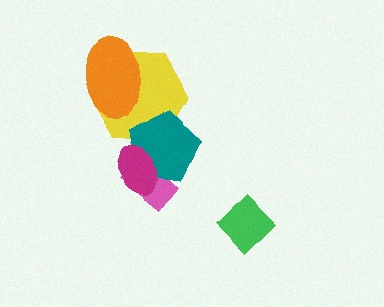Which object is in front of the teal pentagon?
The magenta ellipse is in front of the teal pentagon.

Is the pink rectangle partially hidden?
Yes, it is partially covered by another shape.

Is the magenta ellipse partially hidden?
No, no other shape covers it.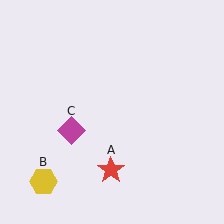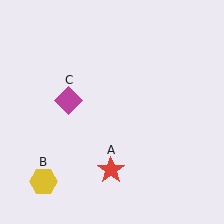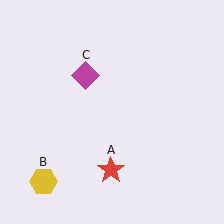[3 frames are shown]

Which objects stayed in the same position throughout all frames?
Red star (object A) and yellow hexagon (object B) remained stationary.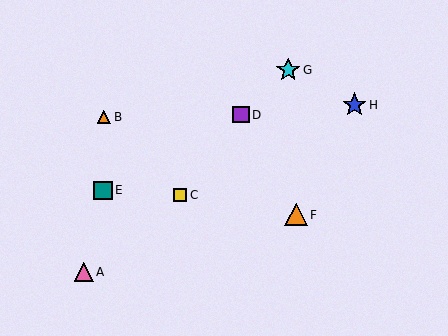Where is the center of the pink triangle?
The center of the pink triangle is at (84, 272).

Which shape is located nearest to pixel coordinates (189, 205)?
The yellow square (labeled C) at (180, 195) is nearest to that location.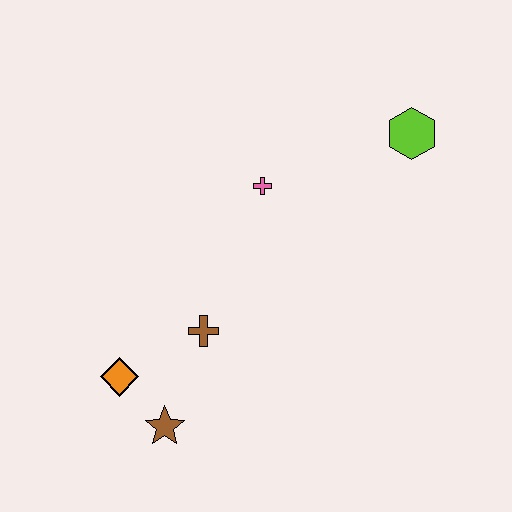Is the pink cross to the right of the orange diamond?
Yes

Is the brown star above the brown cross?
No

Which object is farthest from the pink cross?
The brown star is farthest from the pink cross.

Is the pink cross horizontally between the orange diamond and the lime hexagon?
Yes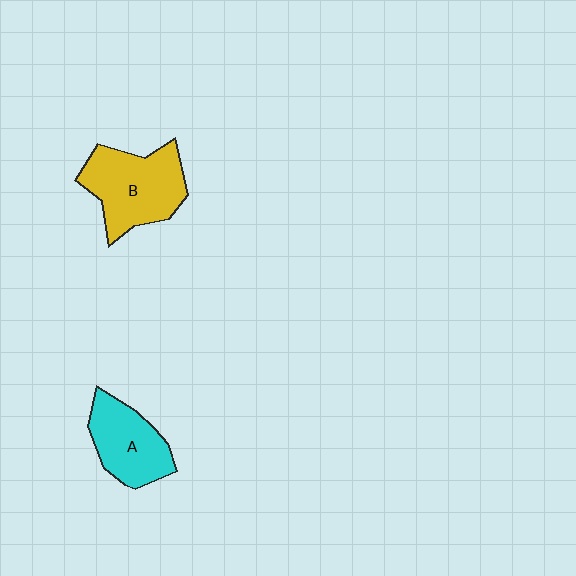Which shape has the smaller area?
Shape A (cyan).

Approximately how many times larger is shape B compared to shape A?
Approximately 1.3 times.